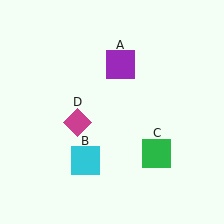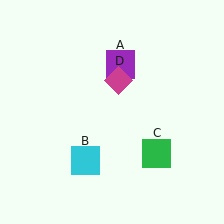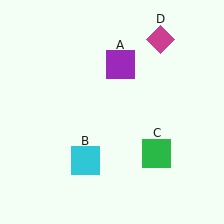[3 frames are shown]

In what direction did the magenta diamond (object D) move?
The magenta diamond (object D) moved up and to the right.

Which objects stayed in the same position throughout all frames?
Purple square (object A) and cyan square (object B) and green square (object C) remained stationary.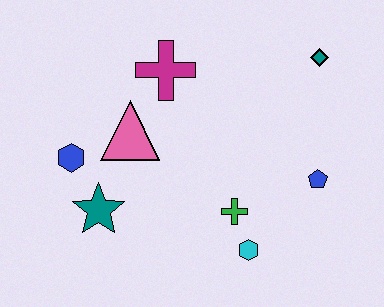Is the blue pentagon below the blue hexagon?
Yes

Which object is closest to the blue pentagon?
The green cross is closest to the blue pentagon.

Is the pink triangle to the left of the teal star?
No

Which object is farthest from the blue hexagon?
The teal diamond is farthest from the blue hexagon.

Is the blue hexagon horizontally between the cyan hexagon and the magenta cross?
No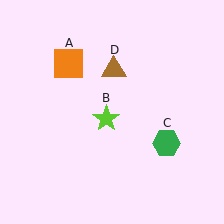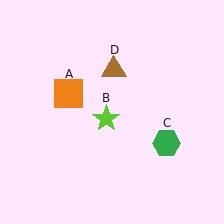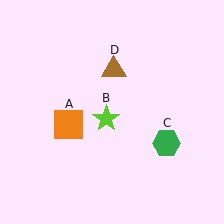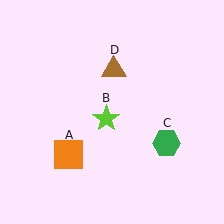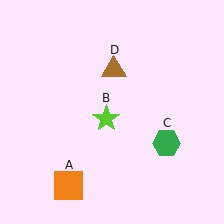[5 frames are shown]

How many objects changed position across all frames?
1 object changed position: orange square (object A).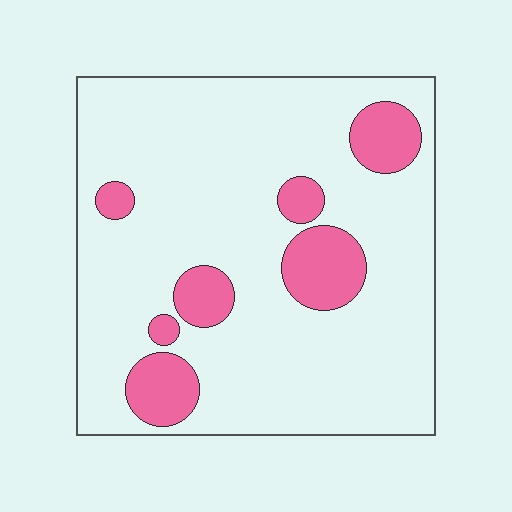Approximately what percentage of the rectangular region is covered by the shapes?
Approximately 15%.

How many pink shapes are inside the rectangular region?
7.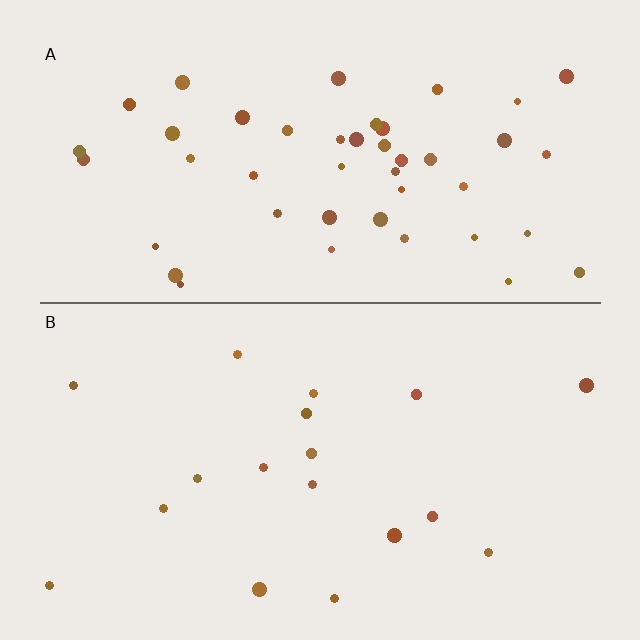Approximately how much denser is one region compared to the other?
Approximately 2.5× — region A over region B.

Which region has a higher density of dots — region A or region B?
A (the top).